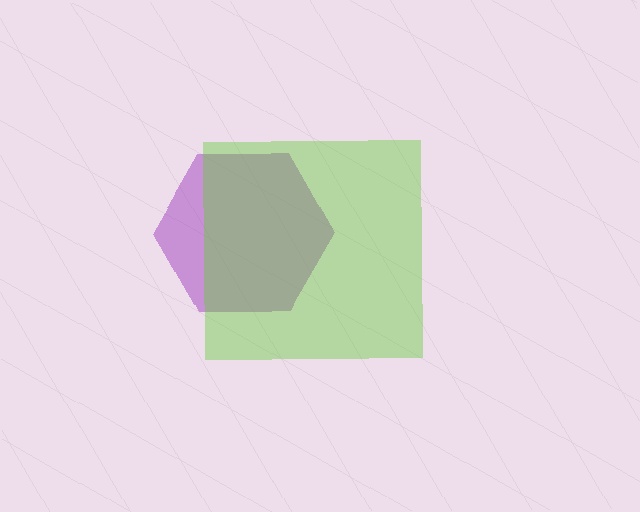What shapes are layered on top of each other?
The layered shapes are: a purple hexagon, a lime square.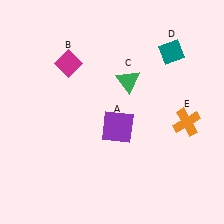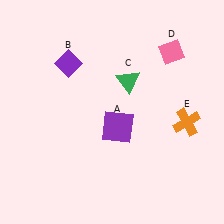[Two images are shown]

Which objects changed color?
B changed from magenta to purple. D changed from teal to pink.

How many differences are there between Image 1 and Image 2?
There are 2 differences between the two images.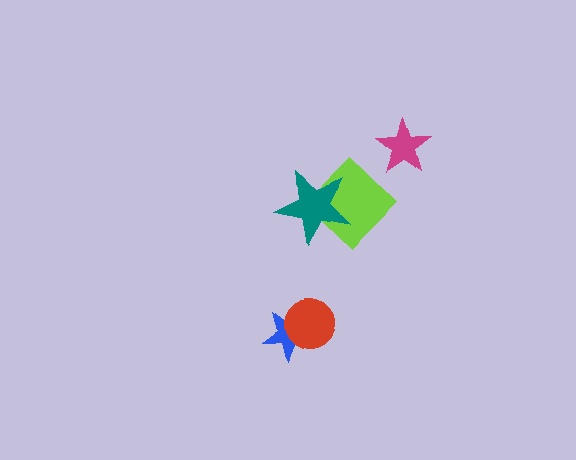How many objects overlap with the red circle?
1 object overlaps with the red circle.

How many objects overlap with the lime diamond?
1 object overlaps with the lime diamond.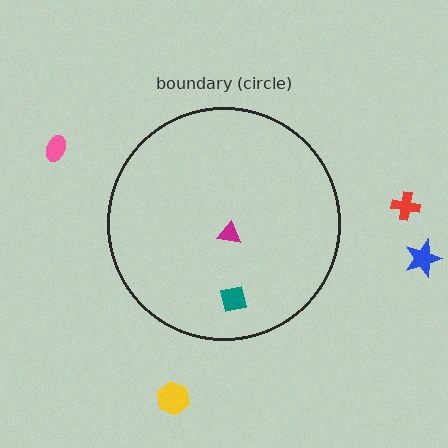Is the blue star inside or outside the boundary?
Outside.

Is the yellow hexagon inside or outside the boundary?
Outside.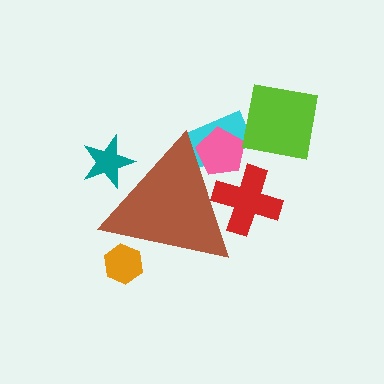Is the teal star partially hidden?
Yes, the teal star is partially hidden behind the brown triangle.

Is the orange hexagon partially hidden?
Yes, the orange hexagon is partially hidden behind the brown triangle.